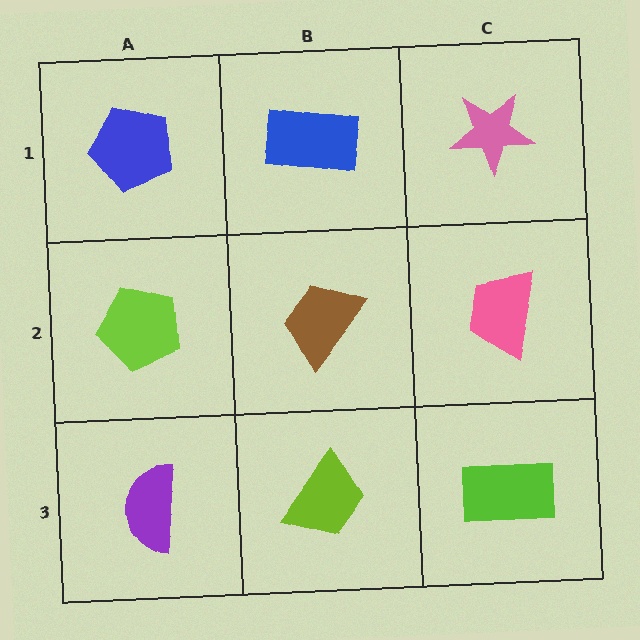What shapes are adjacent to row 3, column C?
A pink trapezoid (row 2, column C), a lime trapezoid (row 3, column B).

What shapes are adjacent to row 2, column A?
A blue pentagon (row 1, column A), a purple semicircle (row 3, column A), a brown trapezoid (row 2, column B).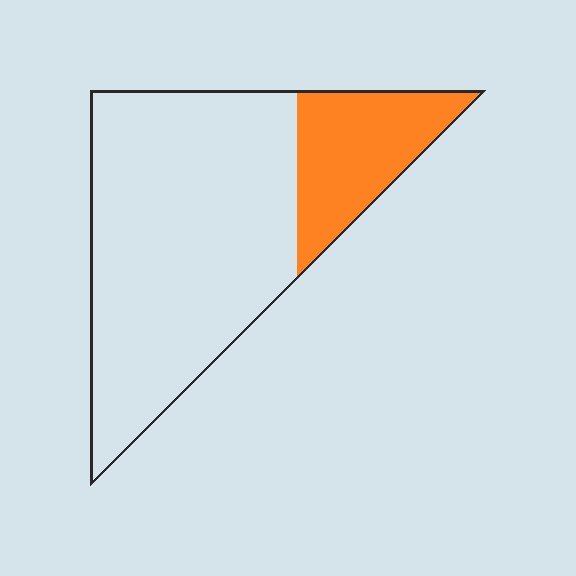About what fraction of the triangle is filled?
About one quarter (1/4).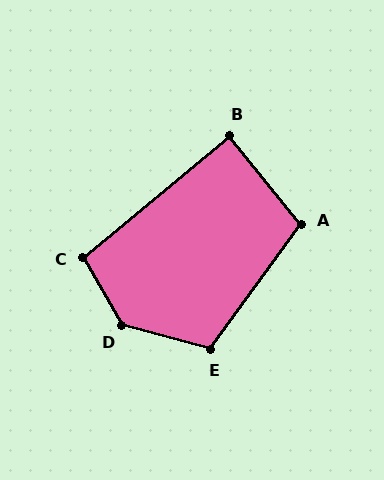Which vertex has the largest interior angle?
D, at approximately 135 degrees.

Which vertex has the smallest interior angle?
B, at approximately 90 degrees.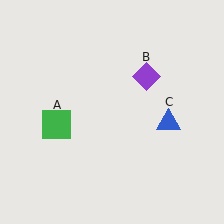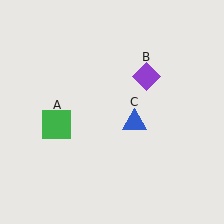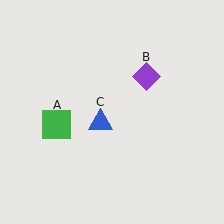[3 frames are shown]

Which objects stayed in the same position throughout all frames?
Green square (object A) and purple diamond (object B) remained stationary.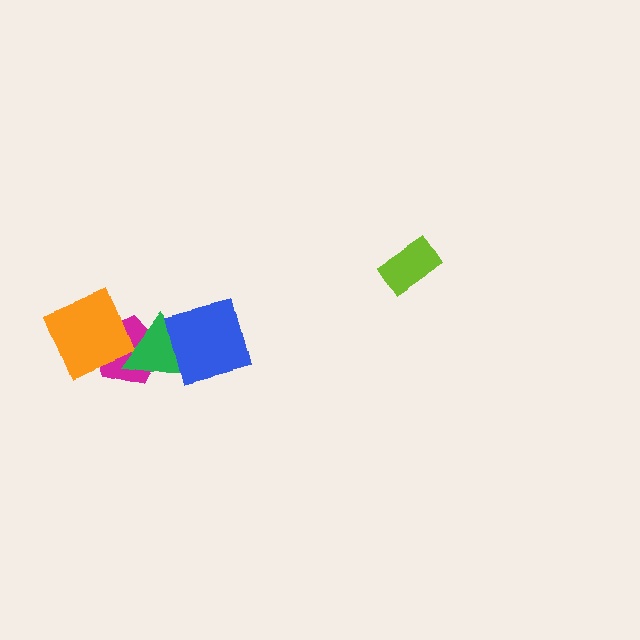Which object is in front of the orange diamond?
The green triangle is in front of the orange diamond.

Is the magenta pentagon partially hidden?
Yes, it is partially covered by another shape.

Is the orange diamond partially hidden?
Yes, it is partially covered by another shape.